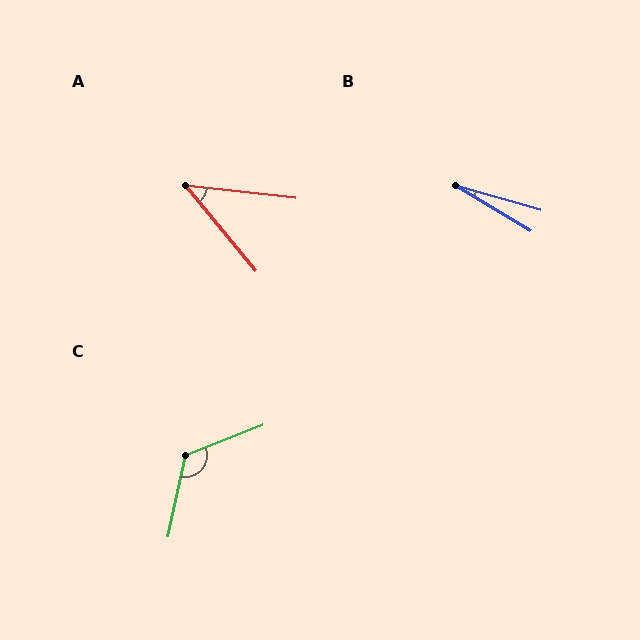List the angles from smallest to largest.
B (15°), A (44°), C (124°).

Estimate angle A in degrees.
Approximately 44 degrees.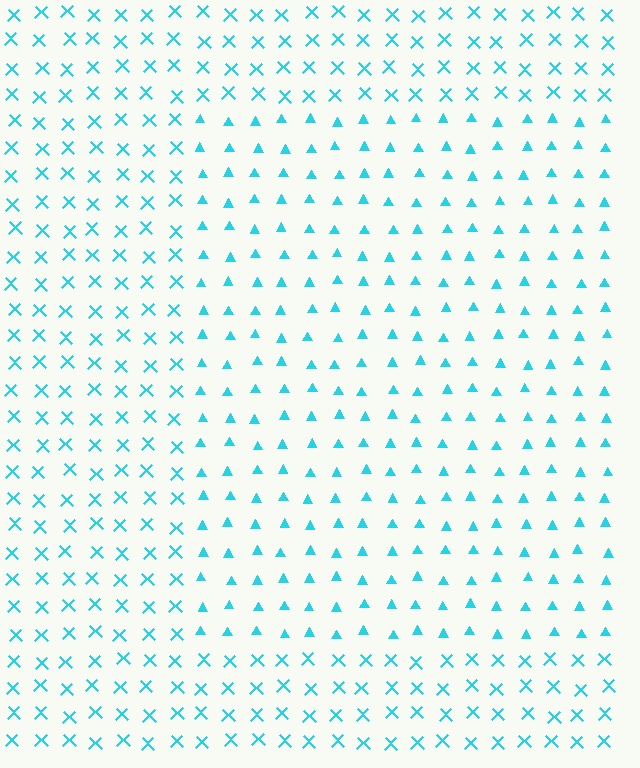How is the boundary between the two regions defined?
The boundary is defined by a change in element shape: triangles inside vs. X marks outside. All elements share the same color and spacing.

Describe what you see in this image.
The image is filled with small cyan elements arranged in a uniform grid. A rectangle-shaped region contains triangles, while the surrounding area contains X marks. The boundary is defined purely by the change in element shape.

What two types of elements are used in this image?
The image uses triangles inside the rectangle region and X marks outside it.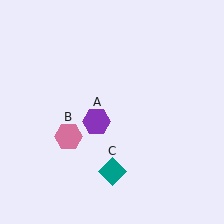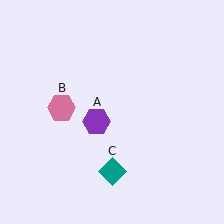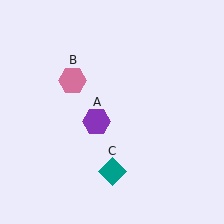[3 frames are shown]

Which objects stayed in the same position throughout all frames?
Purple hexagon (object A) and teal diamond (object C) remained stationary.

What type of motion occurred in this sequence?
The pink hexagon (object B) rotated clockwise around the center of the scene.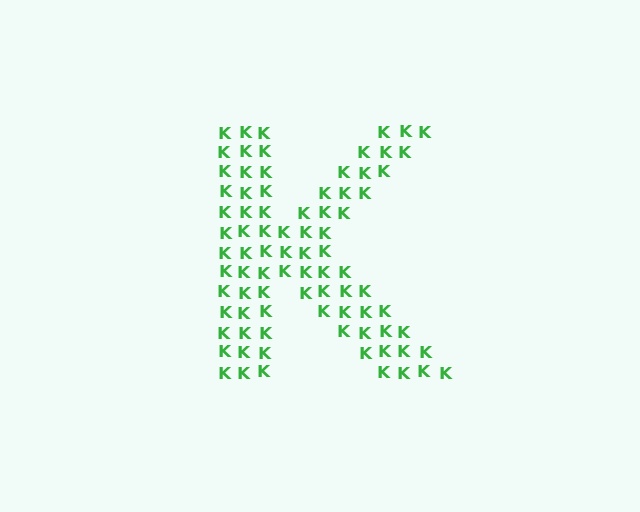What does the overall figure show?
The overall figure shows the letter K.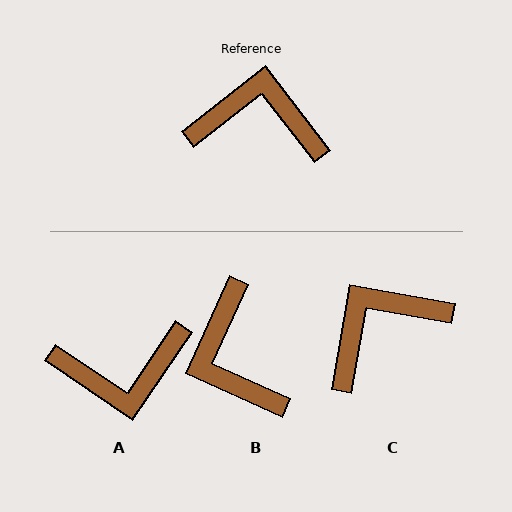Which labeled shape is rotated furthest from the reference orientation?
A, about 162 degrees away.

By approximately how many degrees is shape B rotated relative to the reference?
Approximately 118 degrees counter-clockwise.